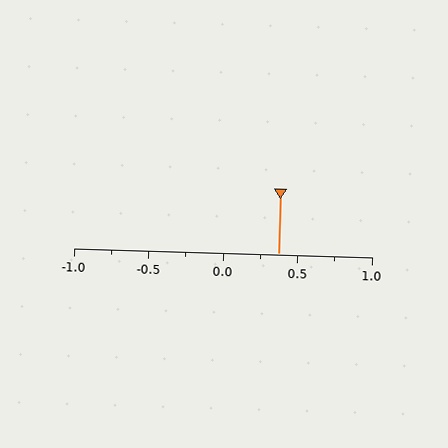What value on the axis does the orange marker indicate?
The marker indicates approximately 0.38.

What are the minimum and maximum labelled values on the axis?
The axis runs from -1.0 to 1.0.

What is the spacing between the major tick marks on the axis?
The major ticks are spaced 0.5 apart.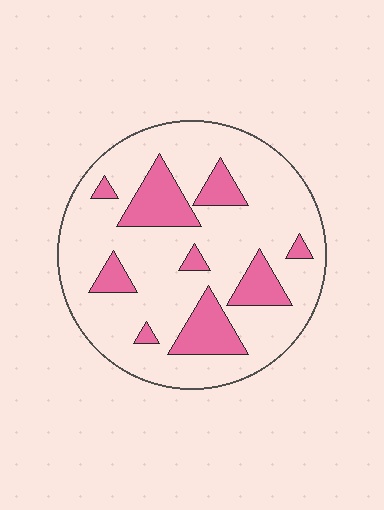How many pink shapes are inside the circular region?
9.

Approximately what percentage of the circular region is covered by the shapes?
Approximately 20%.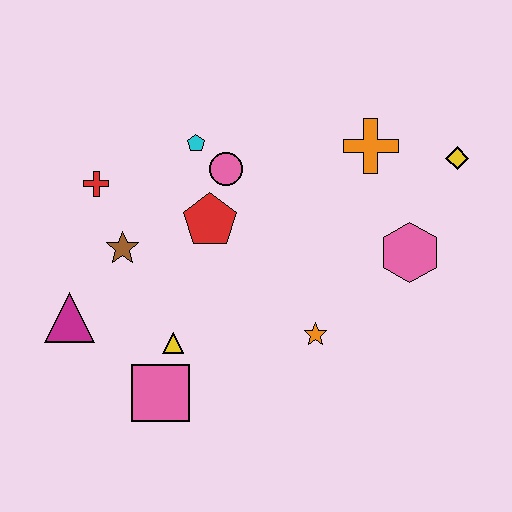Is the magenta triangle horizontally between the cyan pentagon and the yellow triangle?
No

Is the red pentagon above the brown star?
Yes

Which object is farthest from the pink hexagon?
The magenta triangle is farthest from the pink hexagon.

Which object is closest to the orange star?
The pink hexagon is closest to the orange star.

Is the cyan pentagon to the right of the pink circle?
No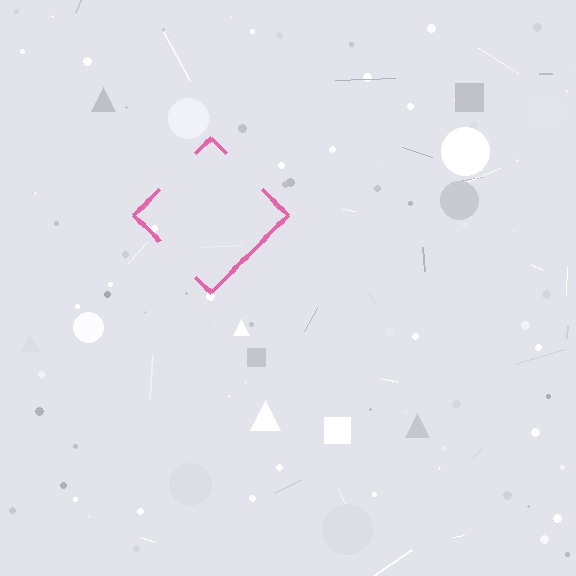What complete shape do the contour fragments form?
The contour fragments form a diamond.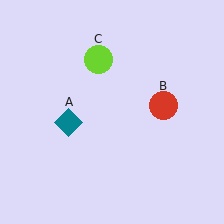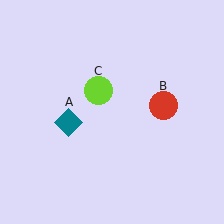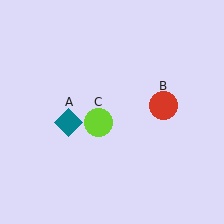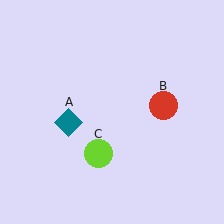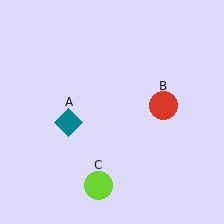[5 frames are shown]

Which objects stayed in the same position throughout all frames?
Teal diamond (object A) and red circle (object B) remained stationary.